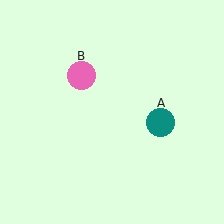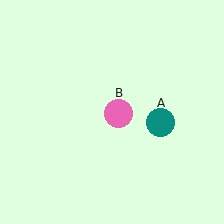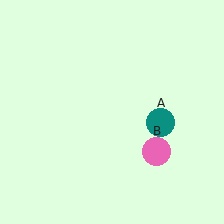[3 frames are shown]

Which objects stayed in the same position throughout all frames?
Teal circle (object A) remained stationary.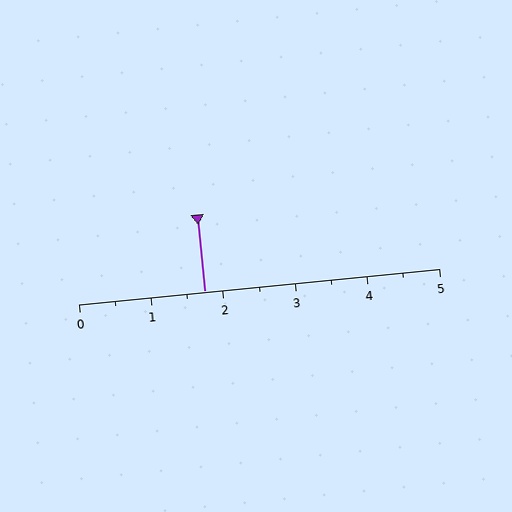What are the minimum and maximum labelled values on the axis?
The axis runs from 0 to 5.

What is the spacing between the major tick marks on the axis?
The major ticks are spaced 1 apart.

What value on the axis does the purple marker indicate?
The marker indicates approximately 1.8.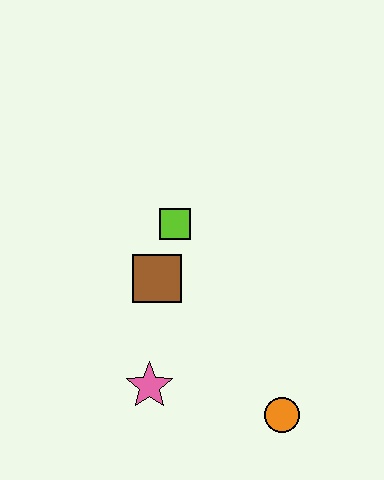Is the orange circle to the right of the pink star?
Yes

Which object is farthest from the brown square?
The orange circle is farthest from the brown square.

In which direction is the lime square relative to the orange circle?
The lime square is above the orange circle.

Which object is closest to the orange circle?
The pink star is closest to the orange circle.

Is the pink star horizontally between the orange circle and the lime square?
No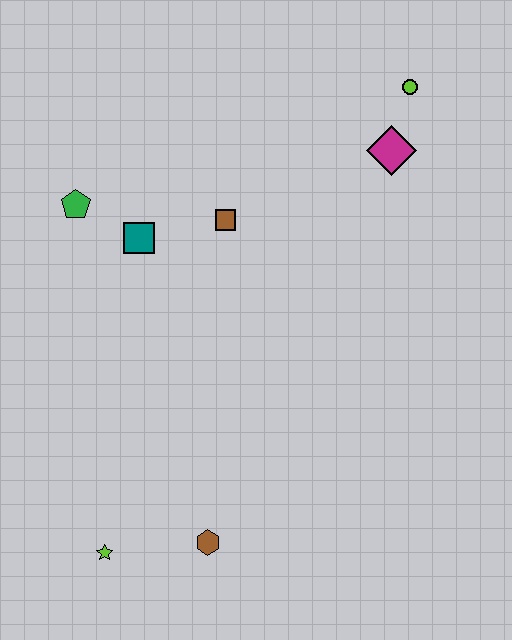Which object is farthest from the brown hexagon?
The lime circle is farthest from the brown hexagon.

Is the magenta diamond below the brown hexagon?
No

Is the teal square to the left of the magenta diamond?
Yes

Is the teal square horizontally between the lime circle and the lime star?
Yes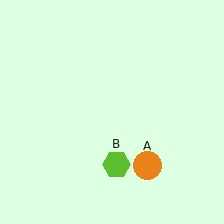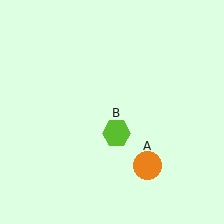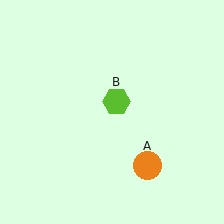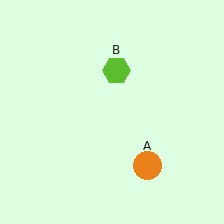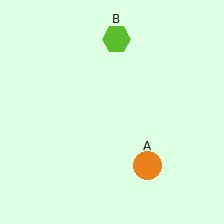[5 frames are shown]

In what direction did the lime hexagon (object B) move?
The lime hexagon (object B) moved up.